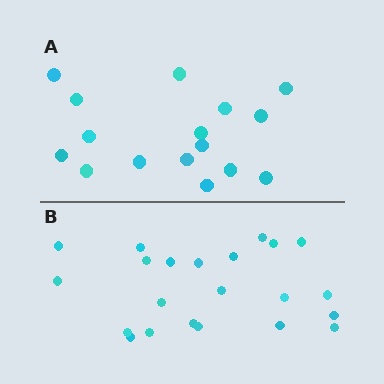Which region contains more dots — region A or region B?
Region B (the bottom region) has more dots.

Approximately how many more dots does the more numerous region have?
Region B has about 6 more dots than region A.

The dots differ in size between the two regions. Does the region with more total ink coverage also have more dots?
No. Region A has more total ink coverage because its dots are larger, but region B actually contains more individual dots. Total area can be misleading — the number of items is what matters here.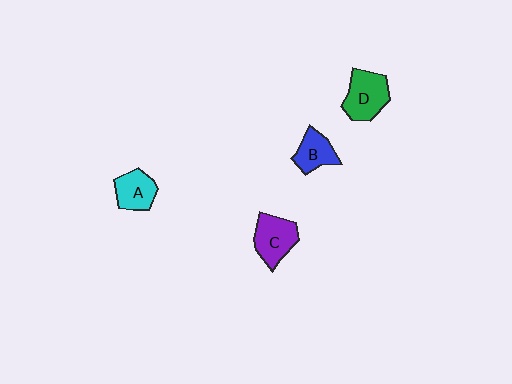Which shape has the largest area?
Shape D (green).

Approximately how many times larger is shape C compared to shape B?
Approximately 1.3 times.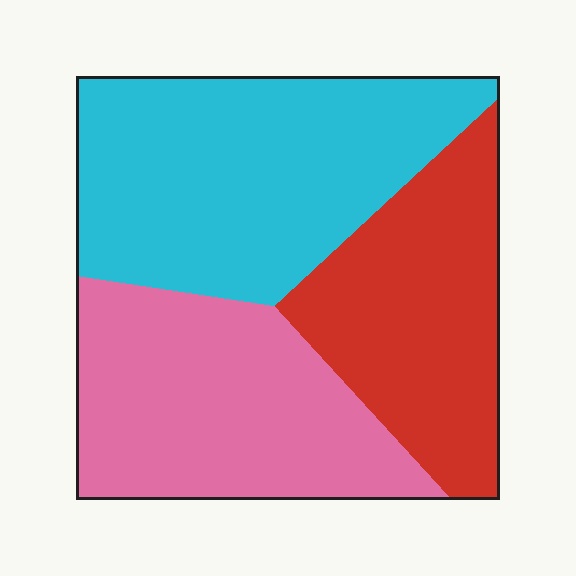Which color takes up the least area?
Red, at roughly 30%.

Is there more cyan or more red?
Cyan.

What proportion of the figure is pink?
Pink covers 33% of the figure.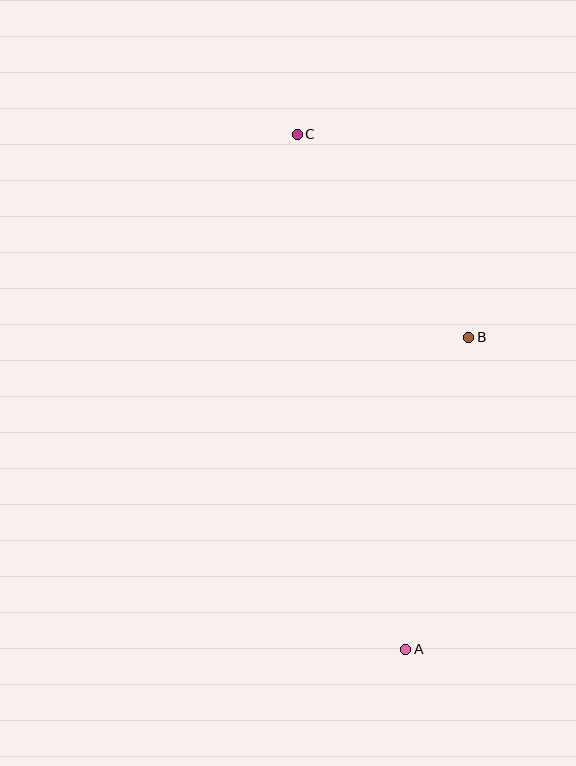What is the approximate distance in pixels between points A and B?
The distance between A and B is approximately 318 pixels.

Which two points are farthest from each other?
Points A and C are farthest from each other.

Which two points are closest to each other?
Points B and C are closest to each other.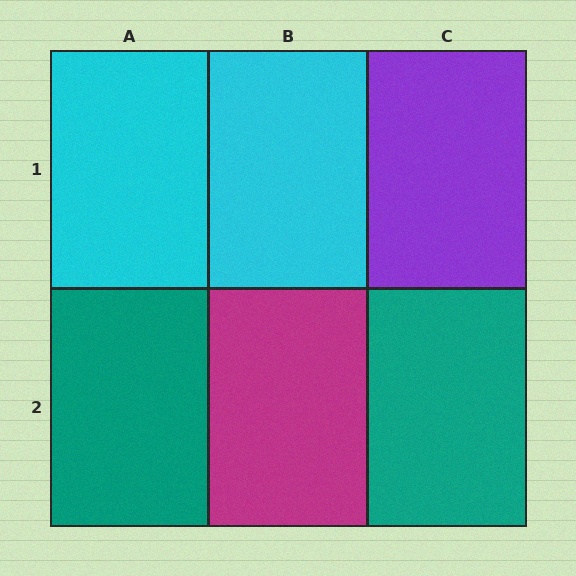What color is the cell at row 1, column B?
Cyan.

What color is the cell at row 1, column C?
Purple.